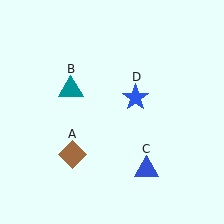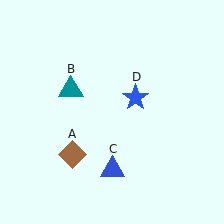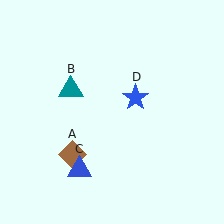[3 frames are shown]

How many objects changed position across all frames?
1 object changed position: blue triangle (object C).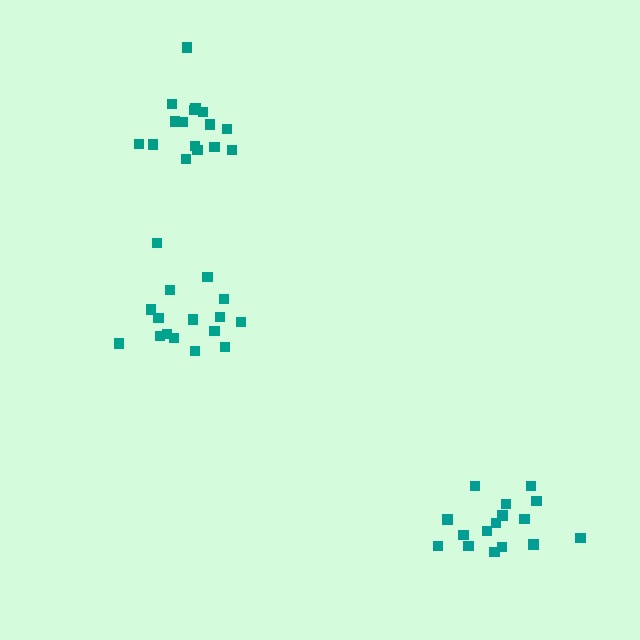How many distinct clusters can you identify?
There are 3 distinct clusters.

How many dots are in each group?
Group 1: 16 dots, Group 2: 16 dots, Group 3: 16 dots (48 total).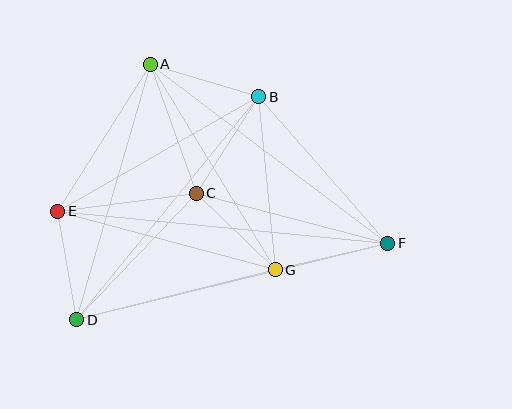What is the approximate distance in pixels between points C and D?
The distance between C and D is approximately 174 pixels.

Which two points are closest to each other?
Points D and E are closest to each other.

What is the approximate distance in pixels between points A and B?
The distance between A and B is approximately 113 pixels.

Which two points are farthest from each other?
Points E and F are farthest from each other.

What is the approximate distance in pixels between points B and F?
The distance between B and F is approximately 195 pixels.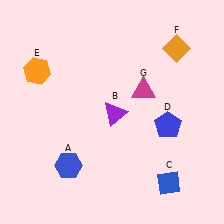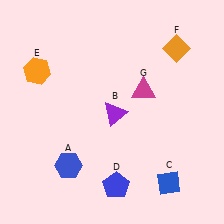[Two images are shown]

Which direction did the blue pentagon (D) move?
The blue pentagon (D) moved down.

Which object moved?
The blue pentagon (D) moved down.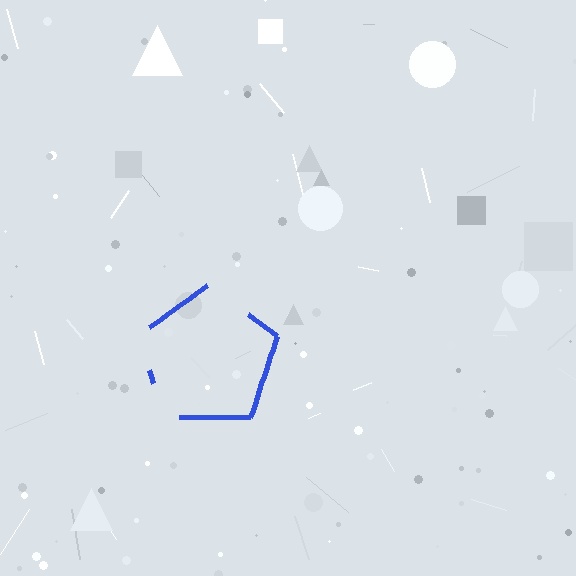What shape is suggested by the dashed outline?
The dashed outline suggests a pentagon.